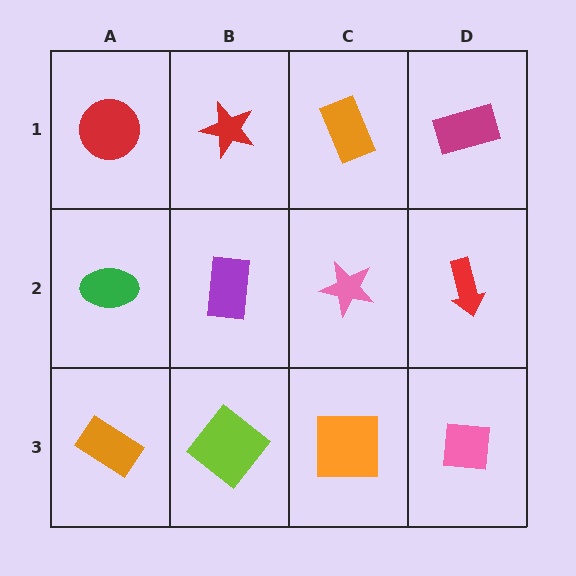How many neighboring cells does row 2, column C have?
4.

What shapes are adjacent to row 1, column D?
A red arrow (row 2, column D), an orange rectangle (row 1, column C).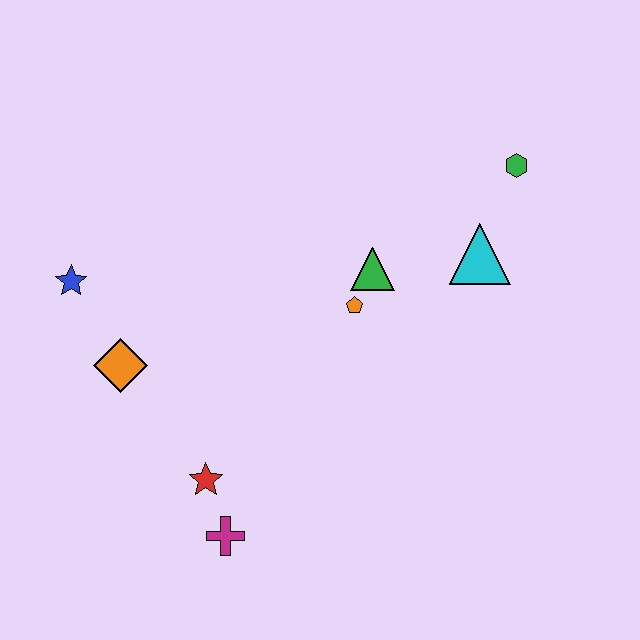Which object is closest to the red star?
The magenta cross is closest to the red star.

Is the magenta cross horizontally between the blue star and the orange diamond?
No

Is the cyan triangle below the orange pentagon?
No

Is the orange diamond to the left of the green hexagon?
Yes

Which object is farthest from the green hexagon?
The magenta cross is farthest from the green hexagon.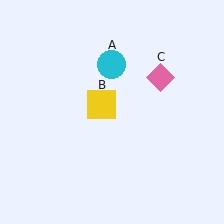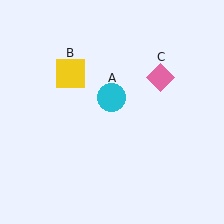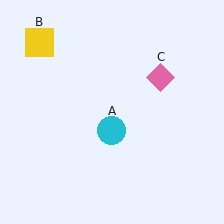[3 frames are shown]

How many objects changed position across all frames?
2 objects changed position: cyan circle (object A), yellow square (object B).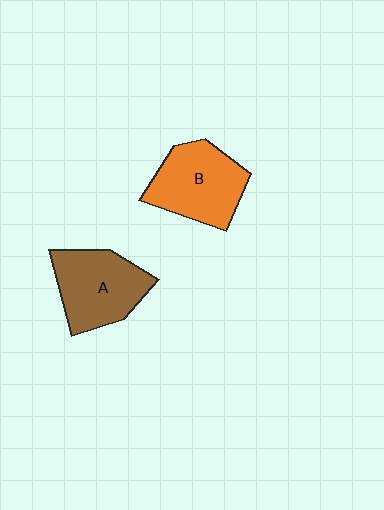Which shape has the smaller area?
Shape A (brown).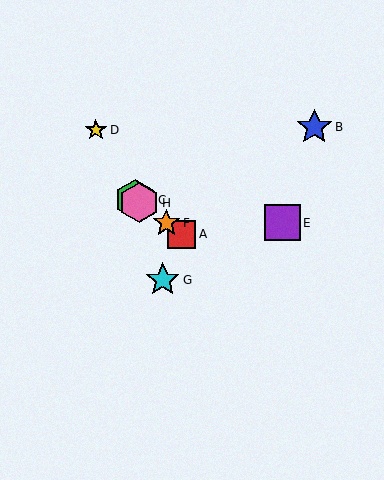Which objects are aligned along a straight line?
Objects A, C, F, H are aligned along a straight line.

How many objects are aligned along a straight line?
4 objects (A, C, F, H) are aligned along a straight line.